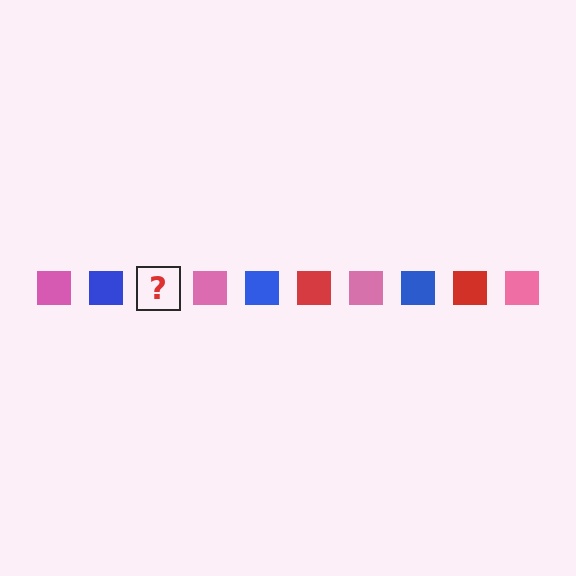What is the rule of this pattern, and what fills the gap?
The rule is that the pattern cycles through pink, blue, red squares. The gap should be filled with a red square.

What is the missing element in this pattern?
The missing element is a red square.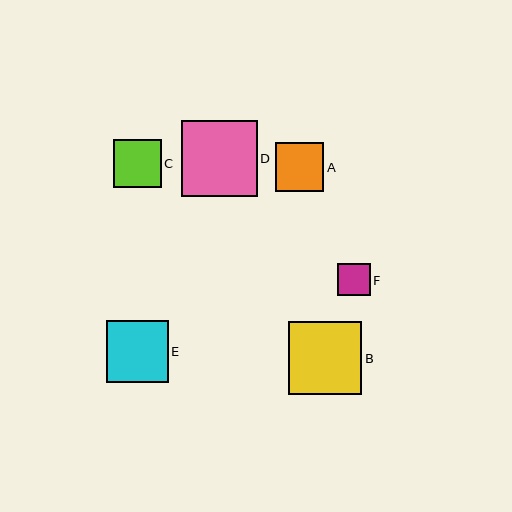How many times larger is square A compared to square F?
Square A is approximately 1.5 times the size of square F.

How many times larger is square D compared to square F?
Square D is approximately 2.3 times the size of square F.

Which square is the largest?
Square D is the largest with a size of approximately 76 pixels.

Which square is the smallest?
Square F is the smallest with a size of approximately 33 pixels.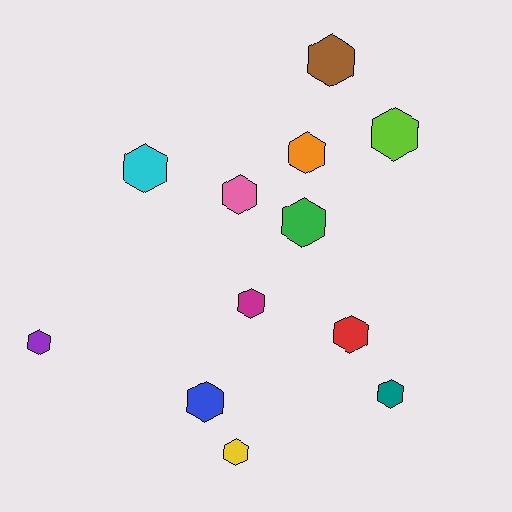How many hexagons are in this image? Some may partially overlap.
There are 12 hexagons.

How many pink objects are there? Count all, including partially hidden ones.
There is 1 pink object.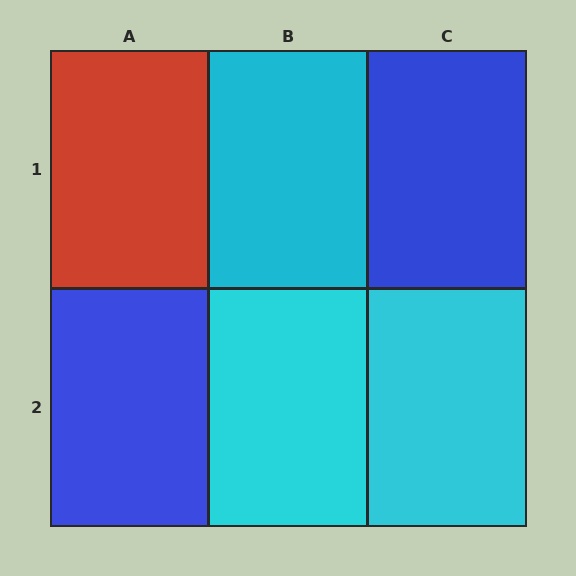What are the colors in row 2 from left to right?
Blue, cyan, cyan.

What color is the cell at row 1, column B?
Cyan.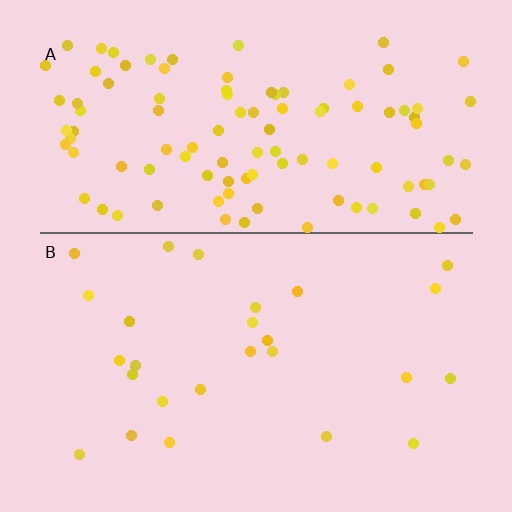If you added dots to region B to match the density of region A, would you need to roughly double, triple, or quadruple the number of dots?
Approximately quadruple.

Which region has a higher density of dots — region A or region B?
A (the top).